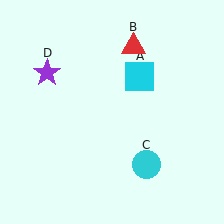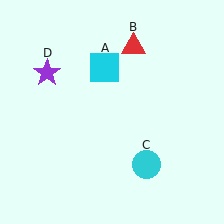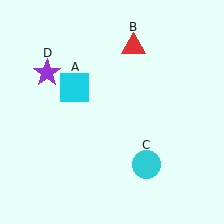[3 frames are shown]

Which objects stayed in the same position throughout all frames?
Red triangle (object B) and cyan circle (object C) and purple star (object D) remained stationary.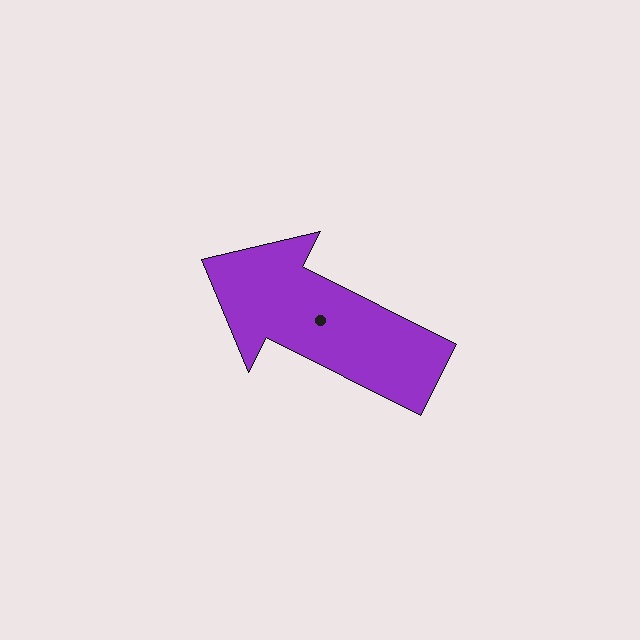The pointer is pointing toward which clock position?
Roughly 10 o'clock.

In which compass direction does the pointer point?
Northwest.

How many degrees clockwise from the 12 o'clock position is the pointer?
Approximately 297 degrees.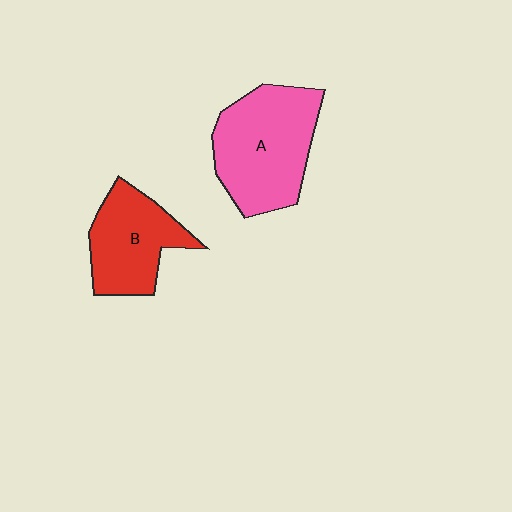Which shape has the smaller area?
Shape B (red).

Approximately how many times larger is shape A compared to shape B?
Approximately 1.4 times.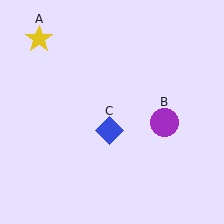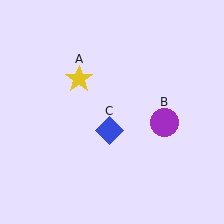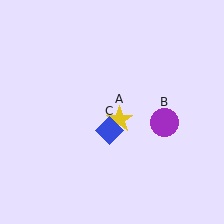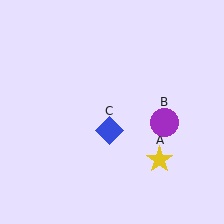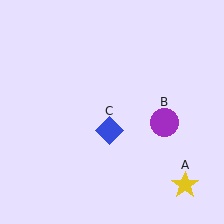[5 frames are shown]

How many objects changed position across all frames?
1 object changed position: yellow star (object A).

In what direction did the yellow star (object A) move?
The yellow star (object A) moved down and to the right.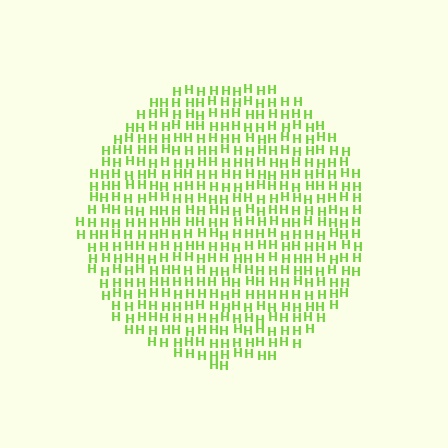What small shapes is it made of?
It is made of small letter H's.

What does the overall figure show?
The overall figure shows a circle.